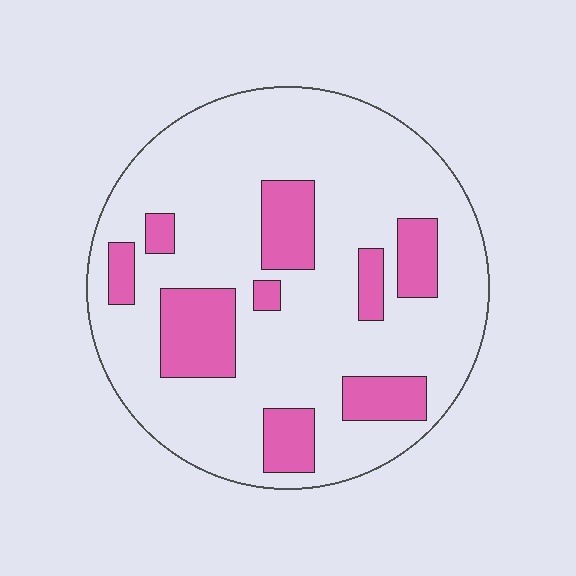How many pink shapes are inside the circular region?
9.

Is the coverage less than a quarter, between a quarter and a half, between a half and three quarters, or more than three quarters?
Less than a quarter.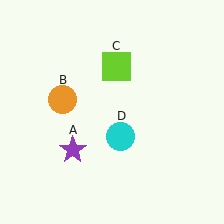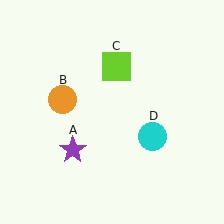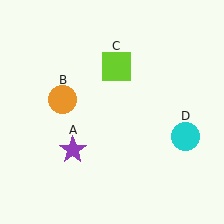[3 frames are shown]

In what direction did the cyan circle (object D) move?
The cyan circle (object D) moved right.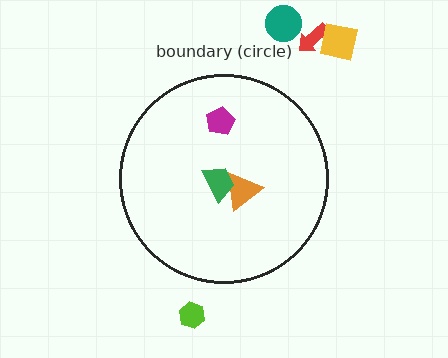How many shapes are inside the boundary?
3 inside, 4 outside.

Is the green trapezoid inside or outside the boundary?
Inside.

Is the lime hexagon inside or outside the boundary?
Outside.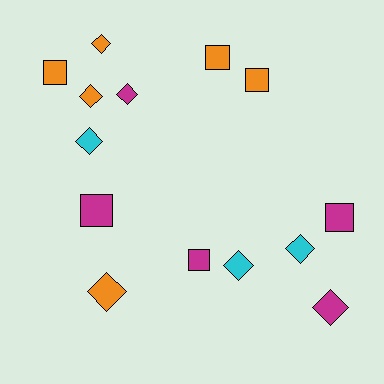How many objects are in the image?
There are 14 objects.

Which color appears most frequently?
Orange, with 6 objects.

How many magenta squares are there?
There are 3 magenta squares.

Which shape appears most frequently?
Diamond, with 8 objects.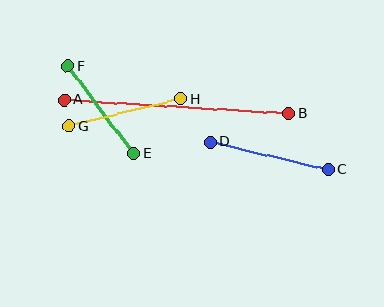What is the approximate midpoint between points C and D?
The midpoint is at approximately (269, 156) pixels.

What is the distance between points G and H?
The distance is approximately 115 pixels.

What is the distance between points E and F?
The distance is approximately 109 pixels.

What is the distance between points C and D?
The distance is approximately 122 pixels.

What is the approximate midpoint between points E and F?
The midpoint is at approximately (101, 110) pixels.